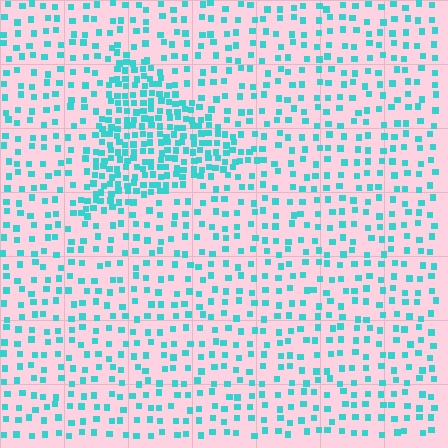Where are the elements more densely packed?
The elements are more densely packed inside the triangle boundary.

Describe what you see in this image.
The image contains small cyan elements arranged at two different densities. A triangle-shaped region is visible where the elements are more densely packed than the surrounding area.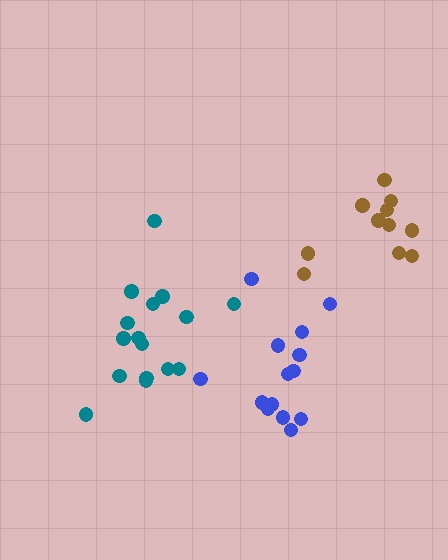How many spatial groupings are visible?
There are 3 spatial groupings.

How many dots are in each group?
Group 1: 11 dots, Group 2: 14 dots, Group 3: 16 dots (41 total).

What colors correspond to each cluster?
The clusters are colored: brown, blue, teal.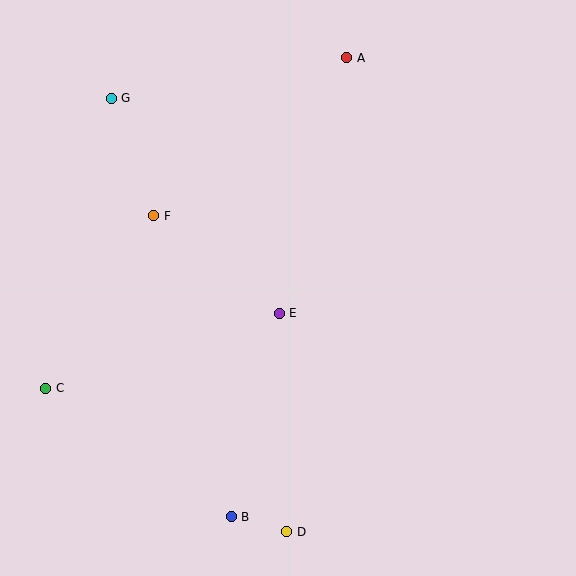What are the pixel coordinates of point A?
Point A is at (347, 58).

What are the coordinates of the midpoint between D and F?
The midpoint between D and F is at (220, 374).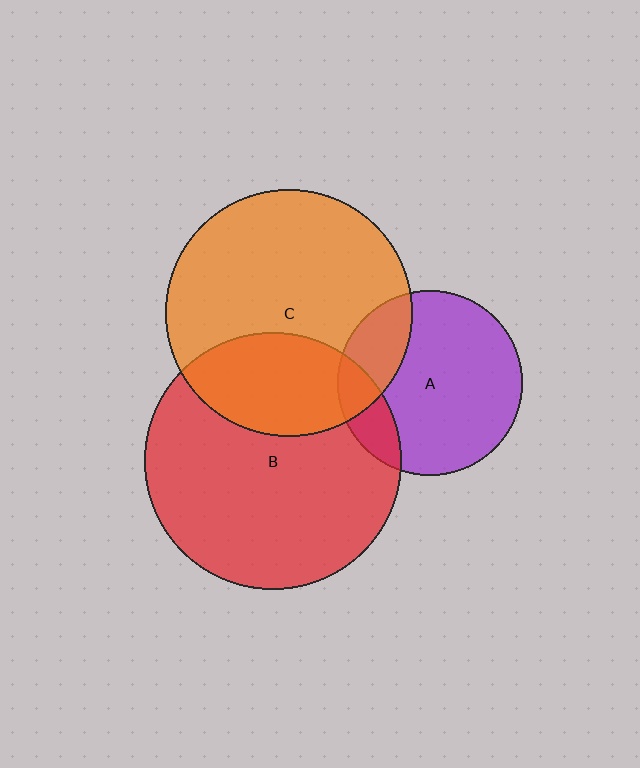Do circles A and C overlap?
Yes.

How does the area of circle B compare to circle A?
Approximately 1.9 times.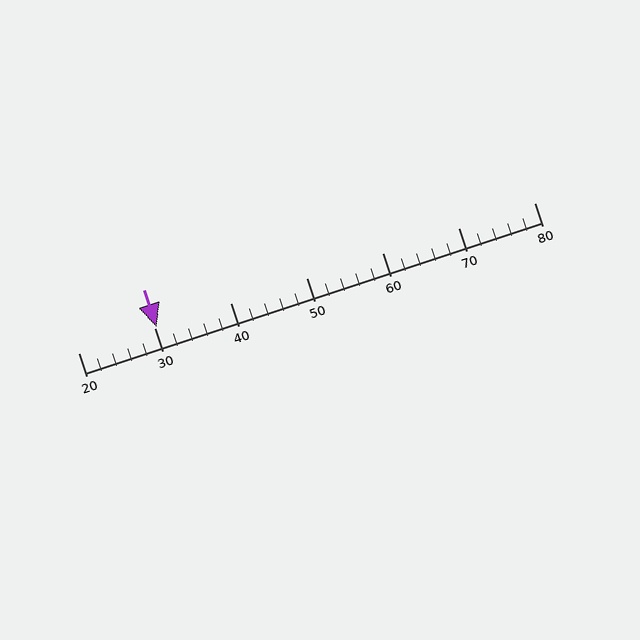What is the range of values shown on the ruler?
The ruler shows values from 20 to 80.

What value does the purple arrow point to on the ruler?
The purple arrow points to approximately 30.